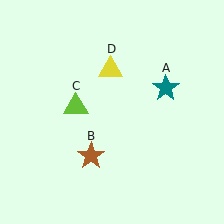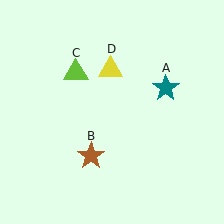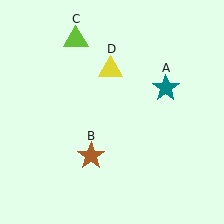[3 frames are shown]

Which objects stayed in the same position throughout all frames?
Teal star (object A) and brown star (object B) and yellow triangle (object D) remained stationary.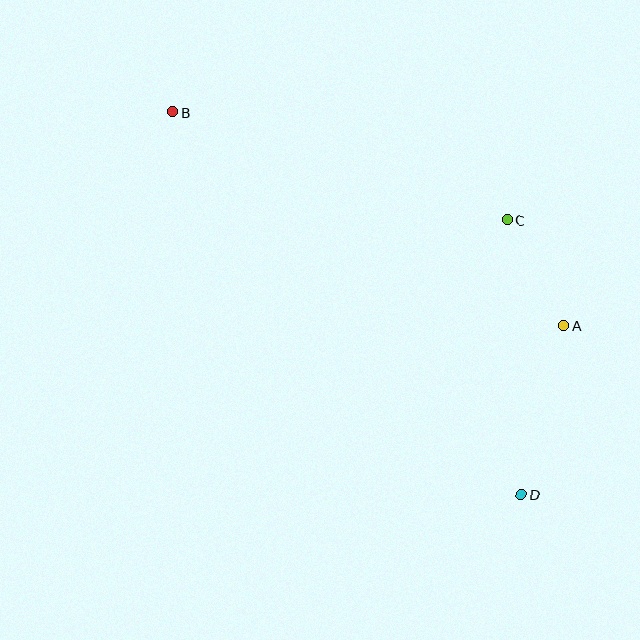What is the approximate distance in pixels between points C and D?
The distance between C and D is approximately 275 pixels.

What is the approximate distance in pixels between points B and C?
The distance between B and C is approximately 351 pixels.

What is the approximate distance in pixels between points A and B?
The distance between A and B is approximately 446 pixels.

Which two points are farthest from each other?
Points B and D are farthest from each other.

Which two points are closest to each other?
Points A and C are closest to each other.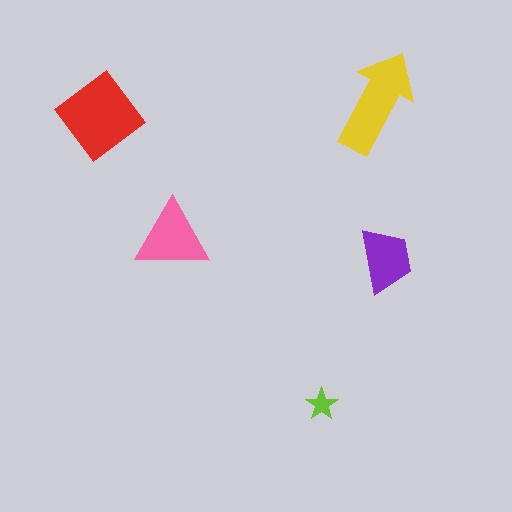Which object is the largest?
The red diamond.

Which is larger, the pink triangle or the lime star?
The pink triangle.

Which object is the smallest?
The lime star.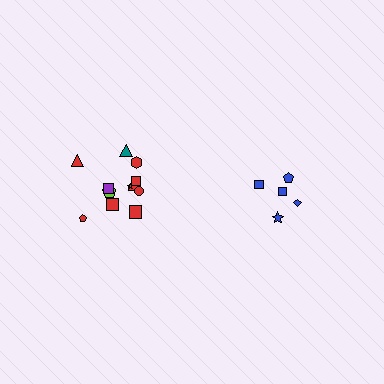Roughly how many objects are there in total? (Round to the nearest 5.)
Roughly 15 objects in total.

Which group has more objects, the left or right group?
The left group.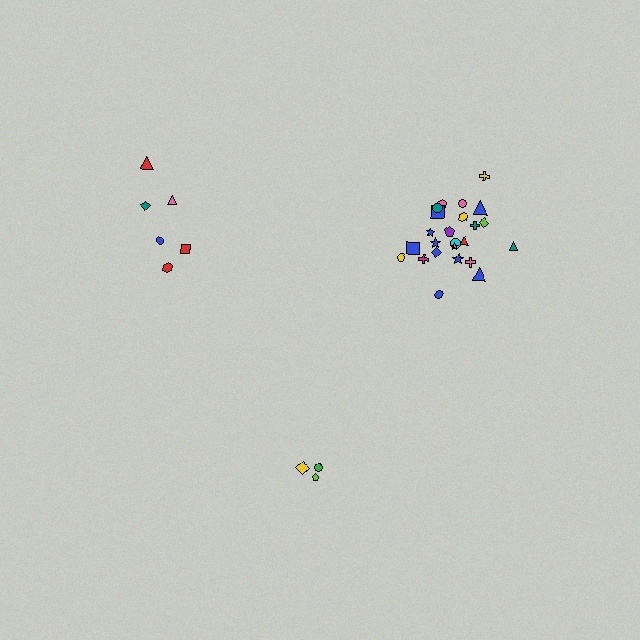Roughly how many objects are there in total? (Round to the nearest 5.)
Roughly 35 objects in total.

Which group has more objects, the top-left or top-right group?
The top-right group.